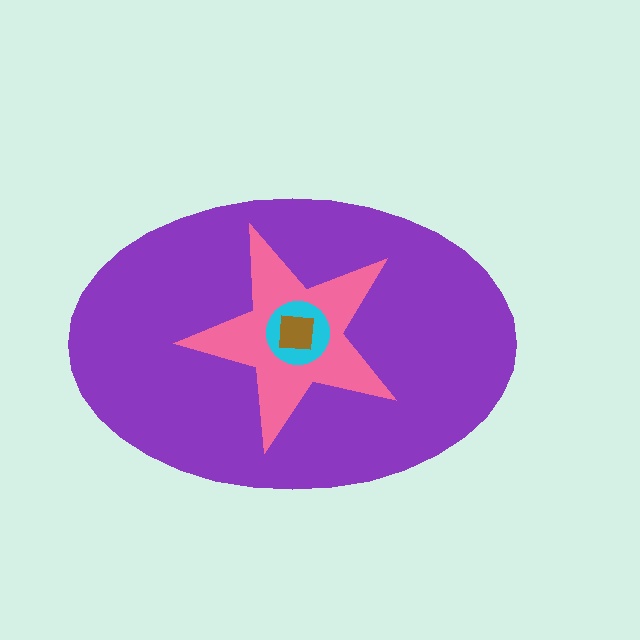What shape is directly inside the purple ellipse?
The pink star.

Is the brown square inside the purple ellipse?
Yes.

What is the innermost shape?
The brown square.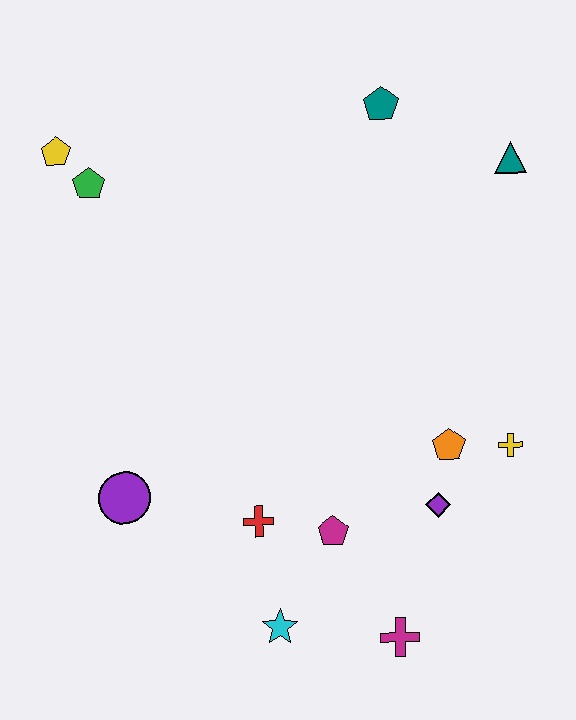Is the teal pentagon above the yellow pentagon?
Yes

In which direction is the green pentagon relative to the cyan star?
The green pentagon is above the cyan star.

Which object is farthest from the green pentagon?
The magenta cross is farthest from the green pentagon.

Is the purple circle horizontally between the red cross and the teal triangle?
No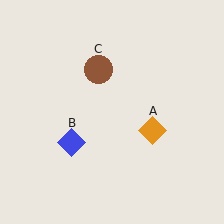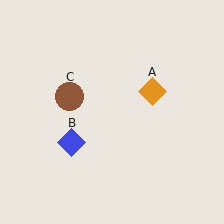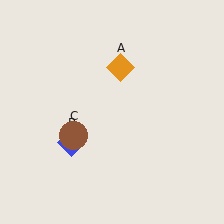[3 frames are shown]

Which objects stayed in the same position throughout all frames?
Blue diamond (object B) remained stationary.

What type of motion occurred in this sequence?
The orange diamond (object A), brown circle (object C) rotated counterclockwise around the center of the scene.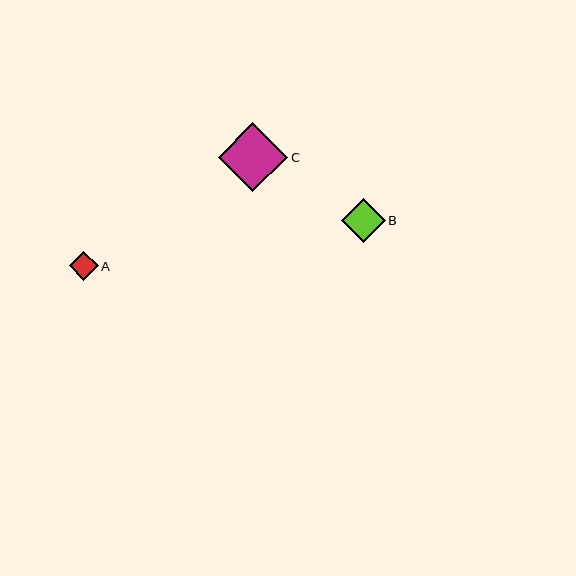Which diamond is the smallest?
Diamond A is the smallest with a size of approximately 29 pixels.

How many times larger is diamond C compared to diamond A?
Diamond C is approximately 2.4 times the size of diamond A.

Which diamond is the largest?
Diamond C is the largest with a size of approximately 70 pixels.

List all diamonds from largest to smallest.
From largest to smallest: C, B, A.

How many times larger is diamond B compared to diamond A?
Diamond B is approximately 1.5 times the size of diamond A.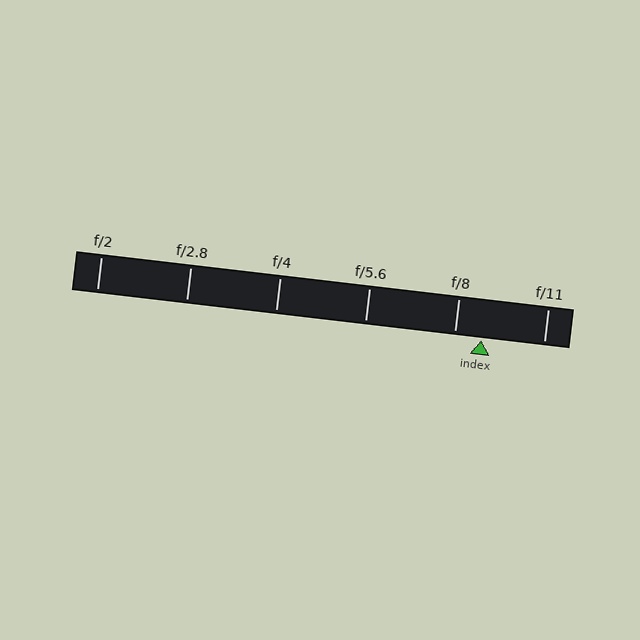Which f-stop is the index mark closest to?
The index mark is closest to f/8.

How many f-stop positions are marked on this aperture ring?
There are 6 f-stop positions marked.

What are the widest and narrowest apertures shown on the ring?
The widest aperture shown is f/2 and the narrowest is f/11.